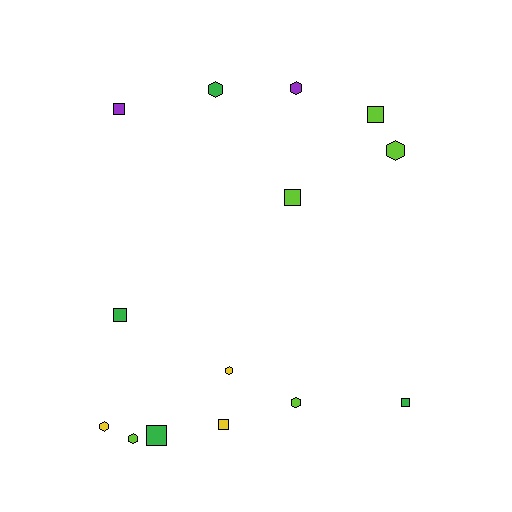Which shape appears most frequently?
Square, with 7 objects.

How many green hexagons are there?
There is 1 green hexagon.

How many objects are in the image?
There are 14 objects.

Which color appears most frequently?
Lime, with 5 objects.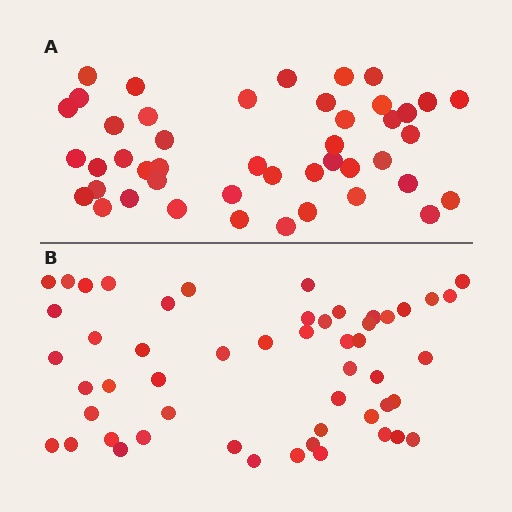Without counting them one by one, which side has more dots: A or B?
Region B (the bottom region) has more dots.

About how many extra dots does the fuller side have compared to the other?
Region B has roughly 8 or so more dots than region A.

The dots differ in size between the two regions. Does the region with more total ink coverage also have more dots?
No. Region A has more total ink coverage because its dots are larger, but region B actually contains more individual dots. Total area can be misleading — the number of items is what matters here.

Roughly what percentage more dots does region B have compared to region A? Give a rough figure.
About 15% more.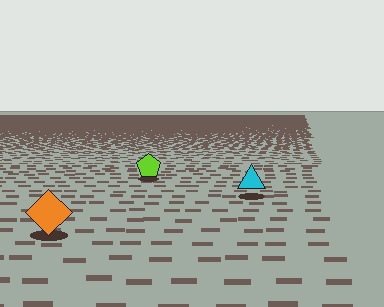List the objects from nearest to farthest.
From nearest to farthest: the orange diamond, the cyan triangle, the lime pentagon.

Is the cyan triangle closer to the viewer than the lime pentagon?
Yes. The cyan triangle is closer — you can tell from the texture gradient: the ground texture is coarser near it.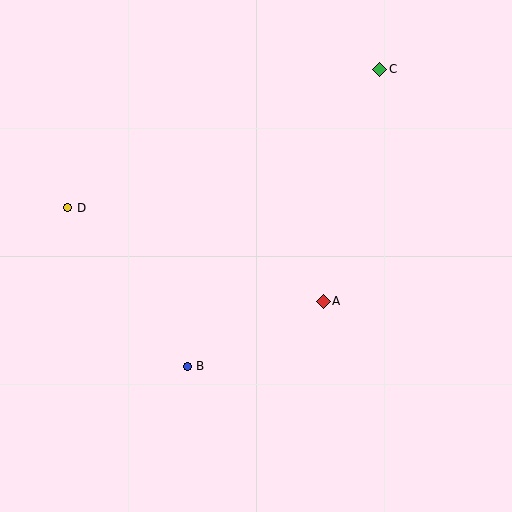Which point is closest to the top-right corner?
Point C is closest to the top-right corner.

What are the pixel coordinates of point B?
Point B is at (187, 366).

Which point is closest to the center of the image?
Point A at (323, 301) is closest to the center.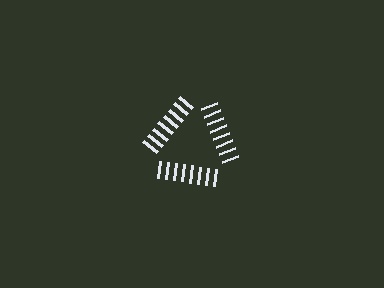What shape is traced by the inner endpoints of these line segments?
An illusory triangle — the line segments terminate on its edges but no continuous stroke is drawn.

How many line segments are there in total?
24 — 8 along each of the 3 edges.